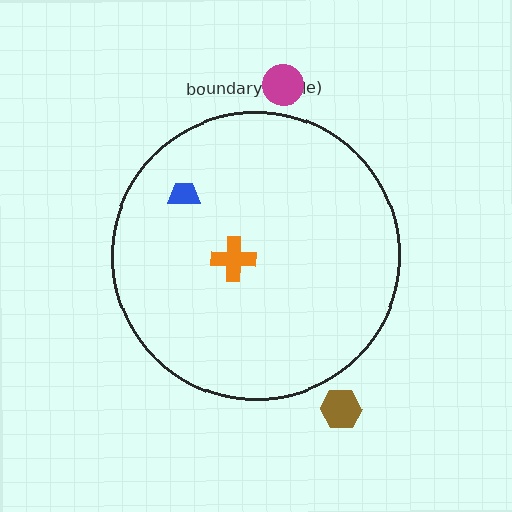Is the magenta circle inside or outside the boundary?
Outside.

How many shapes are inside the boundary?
2 inside, 2 outside.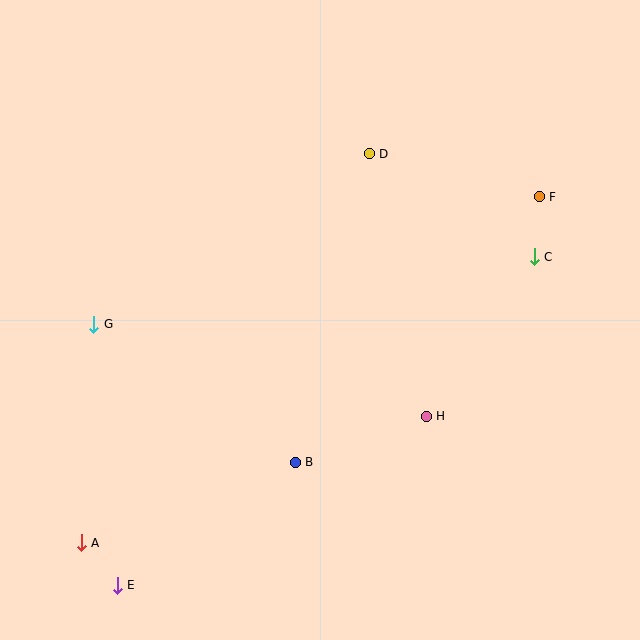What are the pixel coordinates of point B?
Point B is at (295, 462).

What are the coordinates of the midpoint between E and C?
The midpoint between E and C is at (326, 421).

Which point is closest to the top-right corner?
Point F is closest to the top-right corner.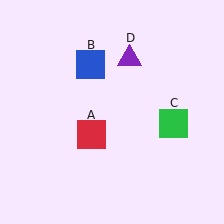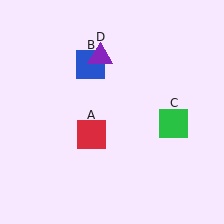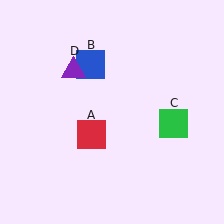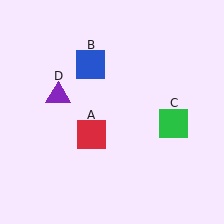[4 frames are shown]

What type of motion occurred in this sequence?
The purple triangle (object D) rotated counterclockwise around the center of the scene.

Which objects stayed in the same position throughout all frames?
Red square (object A) and blue square (object B) and green square (object C) remained stationary.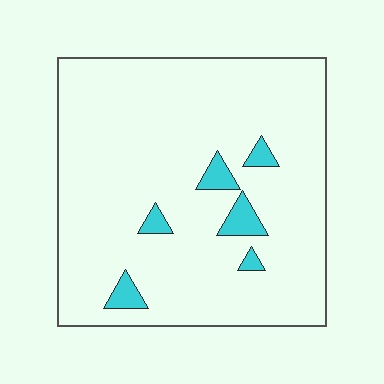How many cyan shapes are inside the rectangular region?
6.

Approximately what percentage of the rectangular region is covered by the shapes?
Approximately 5%.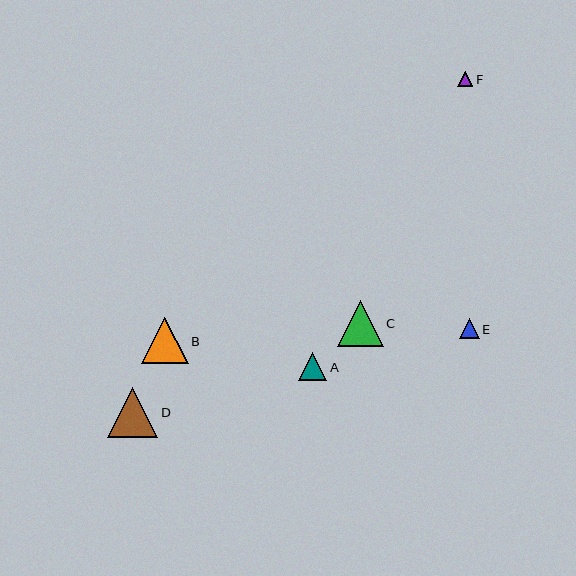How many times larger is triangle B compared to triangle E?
Triangle B is approximately 2.3 times the size of triangle E.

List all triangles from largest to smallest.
From largest to smallest: D, B, C, A, E, F.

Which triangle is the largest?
Triangle D is the largest with a size of approximately 50 pixels.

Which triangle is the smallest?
Triangle F is the smallest with a size of approximately 15 pixels.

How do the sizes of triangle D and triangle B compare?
Triangle D and triangle B are approximately the same size.